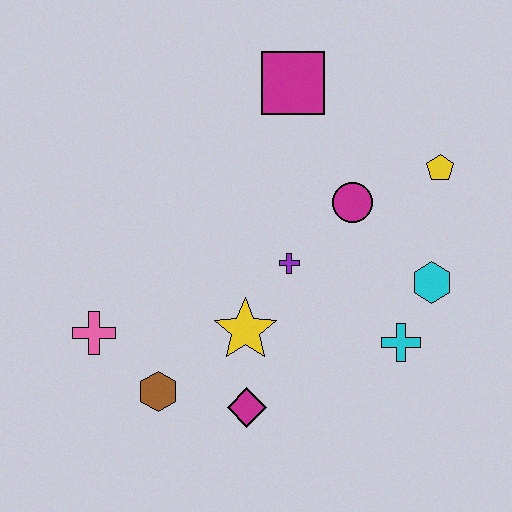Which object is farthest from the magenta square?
The brown hexagon is farthest from the magenta square.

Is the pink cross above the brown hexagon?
Yes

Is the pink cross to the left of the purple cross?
Yes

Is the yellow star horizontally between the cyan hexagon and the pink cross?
Yes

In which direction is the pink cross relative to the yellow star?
The pink cross is to the left of the yellow star.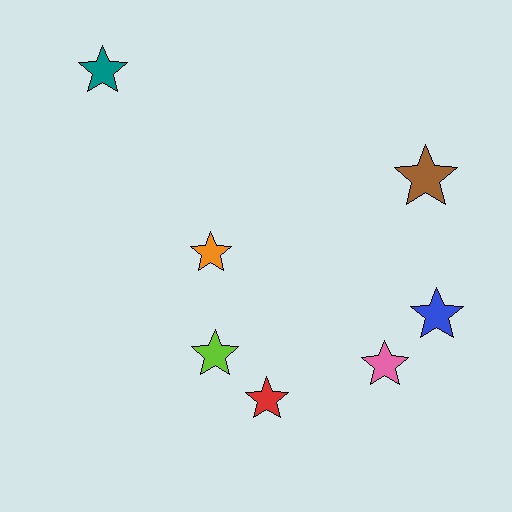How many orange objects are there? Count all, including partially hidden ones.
There is 1 orange object.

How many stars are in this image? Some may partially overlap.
There are 7 stars.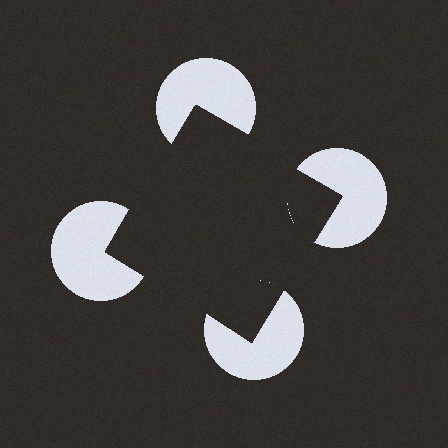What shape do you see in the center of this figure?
An illusory square — its edges are inferred from the aligned wedge cuts in the pac-man discs, not physically drawn.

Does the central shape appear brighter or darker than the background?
It typically appears slightly darker than the background, even though no actual brightness change is drawn.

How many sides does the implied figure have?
4 sides.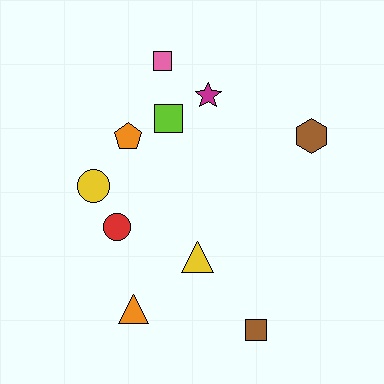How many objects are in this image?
There are 10 objects.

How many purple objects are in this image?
There are no purple objects.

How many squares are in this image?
There are 3 squares.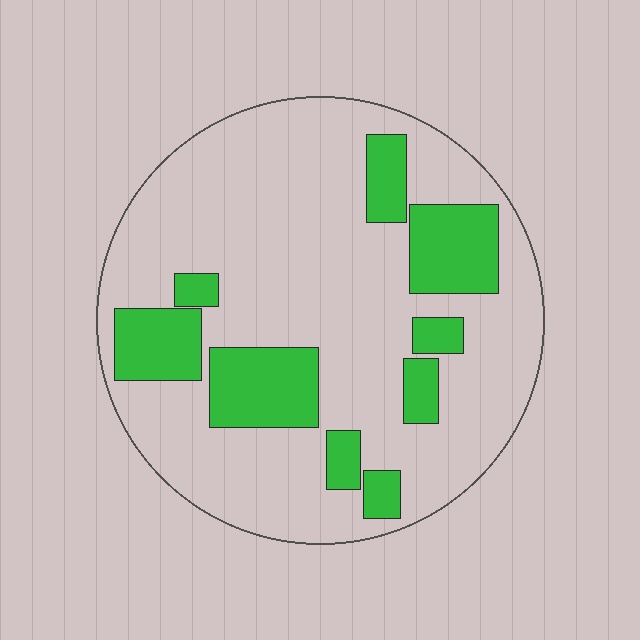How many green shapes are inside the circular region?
9.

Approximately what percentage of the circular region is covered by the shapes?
Approximately 25%.